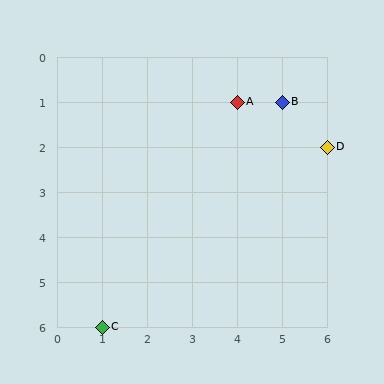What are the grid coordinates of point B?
Point B is at grid coordinates (5, 1).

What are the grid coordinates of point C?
Point C is at grid coordinates (1, 6).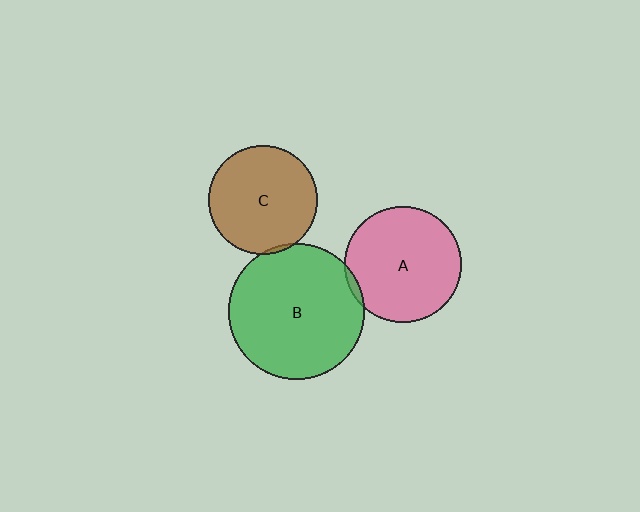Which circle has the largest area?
Circle B (green).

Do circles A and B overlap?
Yes.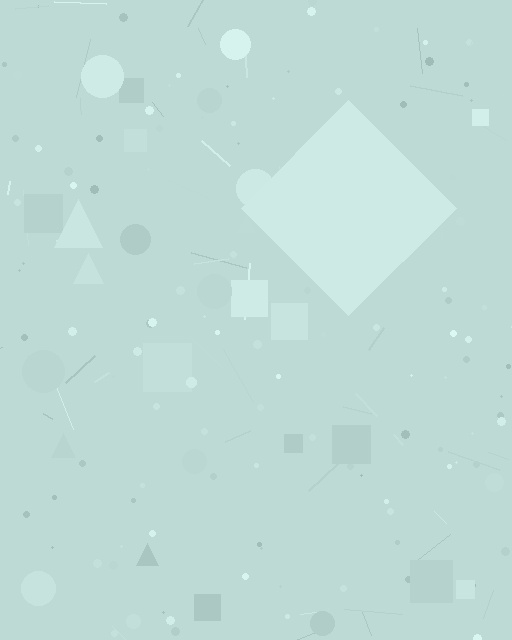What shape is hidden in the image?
A diamond is hidden in the image.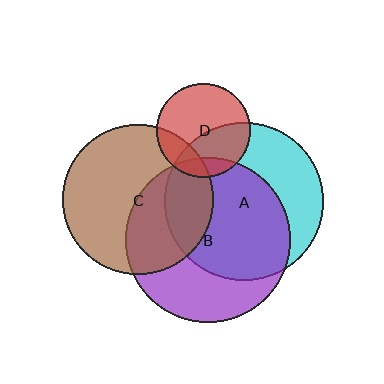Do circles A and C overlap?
Yes.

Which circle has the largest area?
Circle B (purple).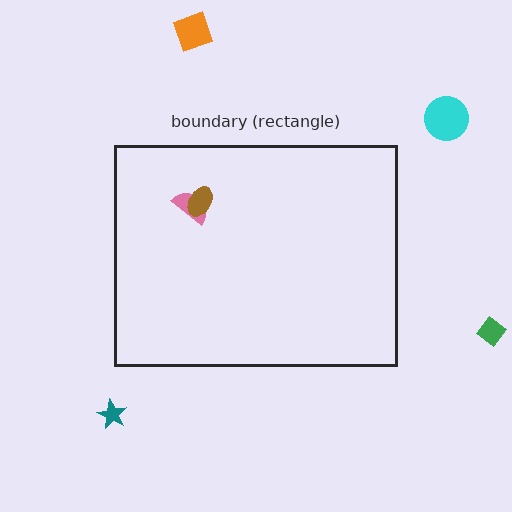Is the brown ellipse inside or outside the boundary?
Inside.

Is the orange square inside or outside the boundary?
Outside.